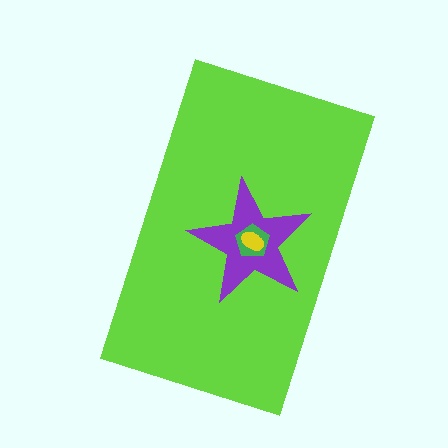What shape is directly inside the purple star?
The green pentagon.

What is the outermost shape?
The lime rectangle.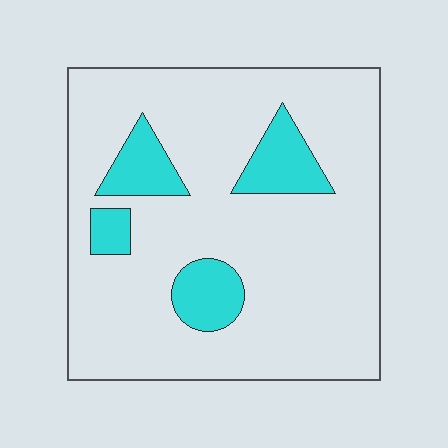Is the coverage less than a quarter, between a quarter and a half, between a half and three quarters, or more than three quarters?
Less than a quarter.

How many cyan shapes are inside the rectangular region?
4.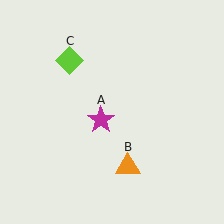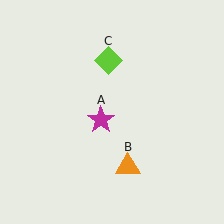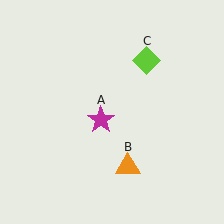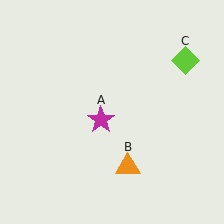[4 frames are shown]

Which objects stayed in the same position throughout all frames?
Magenta star (object A) and orange triangle (object B) remained stationary.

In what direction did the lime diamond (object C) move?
The lime diamond (object C) moved right.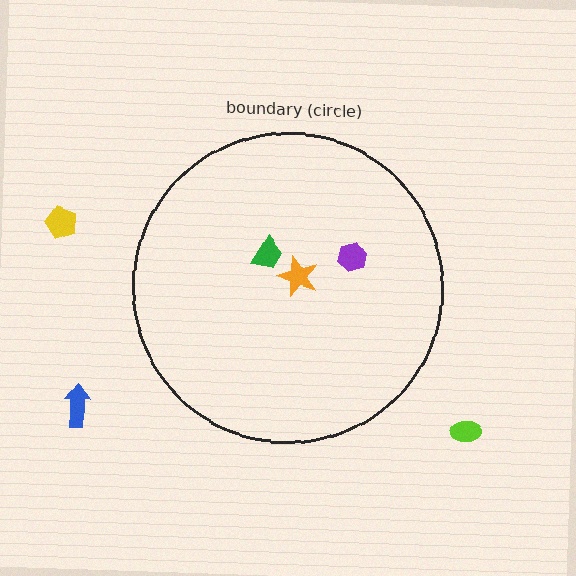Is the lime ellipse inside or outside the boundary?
Outside.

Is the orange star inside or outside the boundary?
Inside.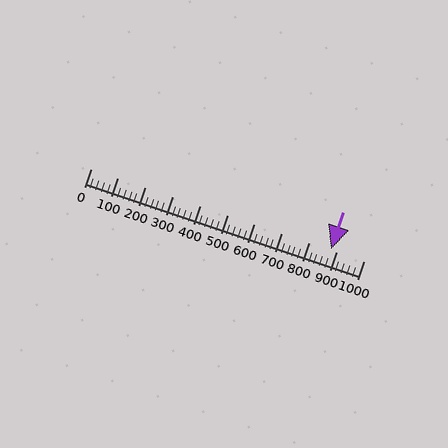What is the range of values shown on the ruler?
The ruler shows values from 0 to 1000.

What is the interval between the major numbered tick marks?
The major tick marks are spaced 100 units apart.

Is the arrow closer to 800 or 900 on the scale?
The arrow is closer to 900.